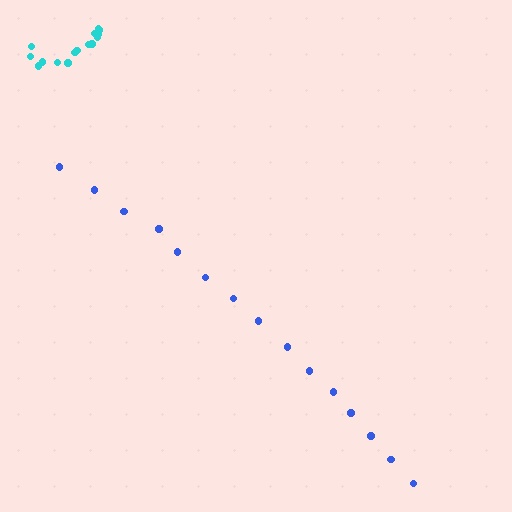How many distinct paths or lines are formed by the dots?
There are 2 distinct paths.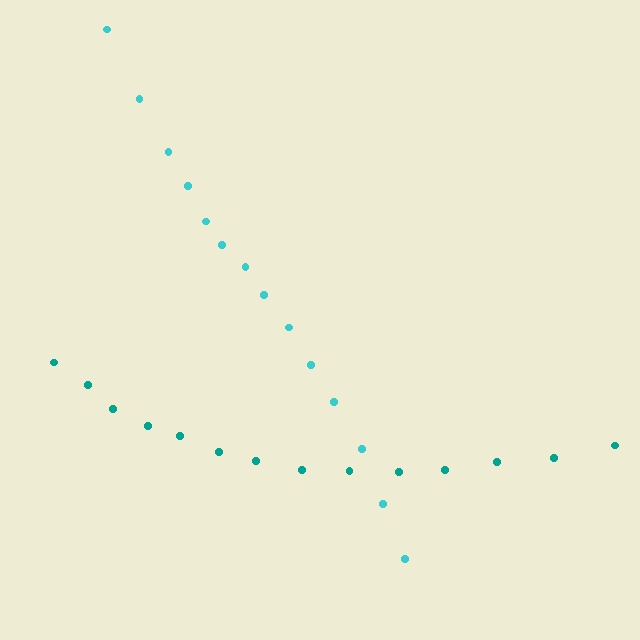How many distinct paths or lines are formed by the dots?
There are 2 distinct paths.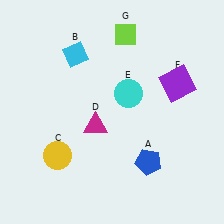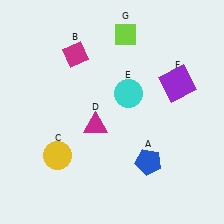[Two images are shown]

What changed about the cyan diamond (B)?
In Image 1, B is cyan. In Image 2, it changed to magenta.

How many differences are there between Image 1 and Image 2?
There is 1 difference between the two images.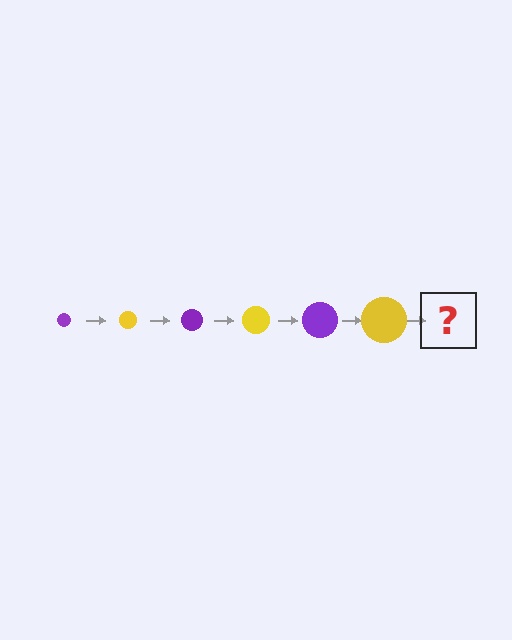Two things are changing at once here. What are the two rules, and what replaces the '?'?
The two rules are that the circle grows larger each step and the color cycles through purple and yellow. The '?' should be a purple circle, larger than the previous one.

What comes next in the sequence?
The next element should be a purple circle, larger than the previous one.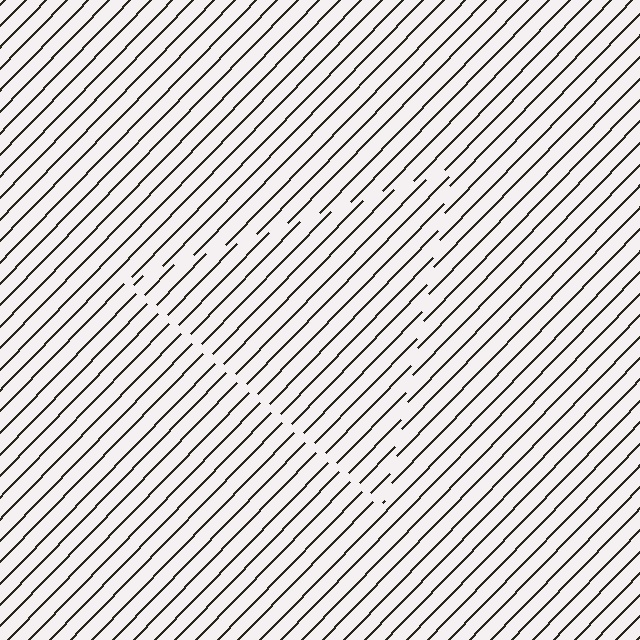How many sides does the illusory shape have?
3 sides — the line-ends trace a triangle.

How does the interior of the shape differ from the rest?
The interior of the shape contains the same grating, shifted by half a period — the contour is defined by the phase discontinuity where line-ends from the inner and outer gratings abut.